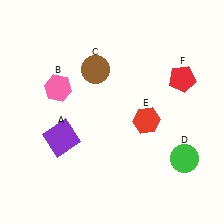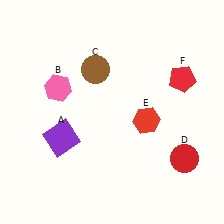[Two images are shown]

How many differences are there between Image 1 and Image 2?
There is 1 difference between the two images.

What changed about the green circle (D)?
In Image 1, D is green. In Image 2, it changed to red.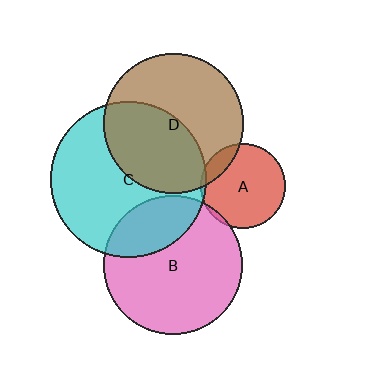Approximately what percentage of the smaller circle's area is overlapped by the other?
Approximately 5%.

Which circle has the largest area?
Circle C (cyan).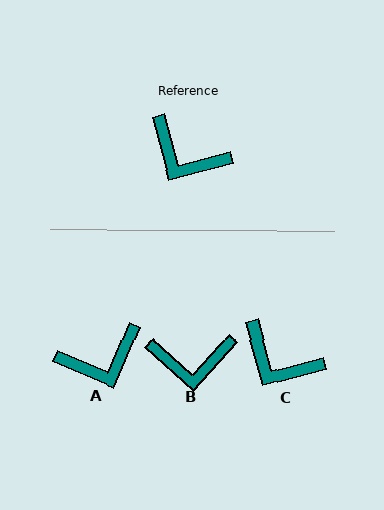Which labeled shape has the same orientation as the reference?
C.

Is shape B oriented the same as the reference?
No, it is off by about 32 degrees.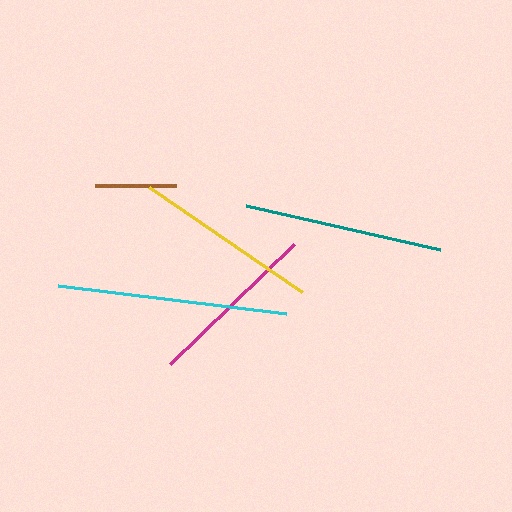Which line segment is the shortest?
The brown line is the shortest at approximately 81 pixels.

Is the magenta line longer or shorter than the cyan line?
The cyan line is longer than the magenta line.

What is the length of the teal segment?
The teal segment is approximately 199 pixels long.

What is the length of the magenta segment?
The magenta segment is approximately 173 pixels long.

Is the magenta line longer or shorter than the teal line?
The teal line is longer than the magenta line.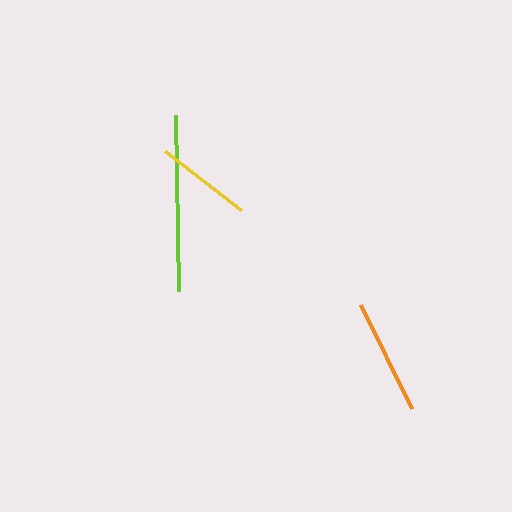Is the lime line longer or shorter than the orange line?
The lime line is longer than the orange line.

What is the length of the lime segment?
The lime segment is approximately 176 pixels long.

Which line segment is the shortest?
The yellow line is the shortest at approximately 96 pixels.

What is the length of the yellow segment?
The yellow segment is approximately 96 pixels long.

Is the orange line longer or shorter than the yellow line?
The orange line is longer than the yellow line.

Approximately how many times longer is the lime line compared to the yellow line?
The lime line is approximately 1.8 times the length of the yellow line.